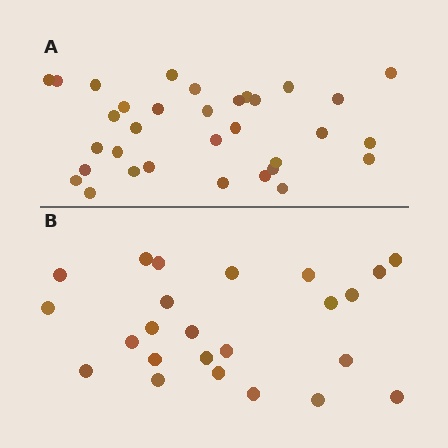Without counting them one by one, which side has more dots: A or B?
Region A (the top region) has more dots.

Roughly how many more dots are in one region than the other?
Region A has roughly 8 or so more dots than region B.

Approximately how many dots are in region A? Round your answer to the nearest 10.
About 30 dots. (The exact count is 33, which rounds to 30.)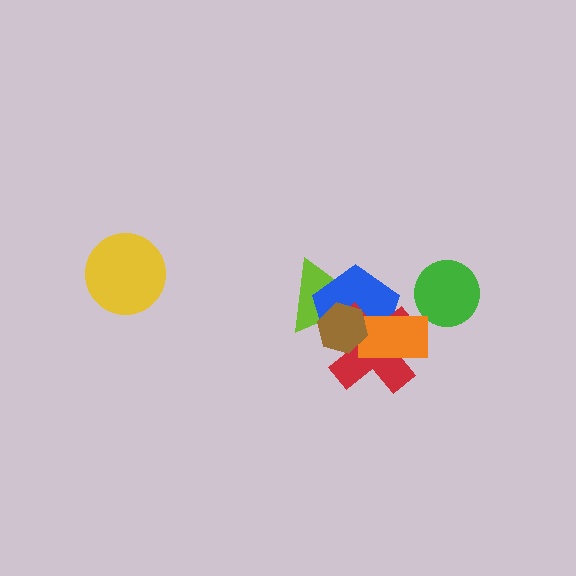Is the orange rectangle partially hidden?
Yes, it is partially covered by another shape.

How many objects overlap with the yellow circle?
0 objects overlap with the yellow circle.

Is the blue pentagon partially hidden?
Yes, it is partially covered by another shape.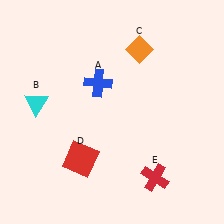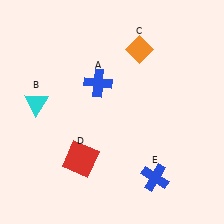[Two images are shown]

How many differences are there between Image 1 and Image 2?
There is 1 difference between the two images.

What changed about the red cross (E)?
In Image 1, E is red. In Image 2, it changed to blue.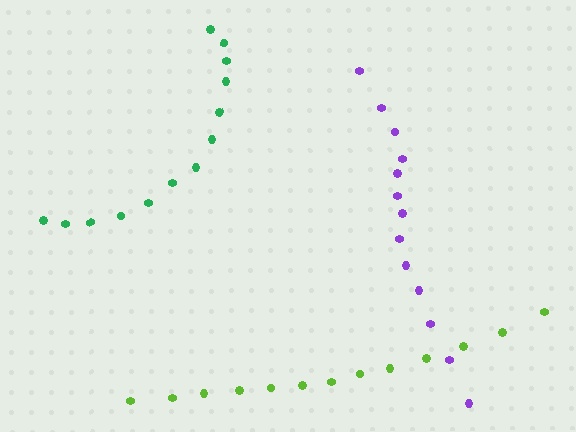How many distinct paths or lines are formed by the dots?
There are 3 distinct paths.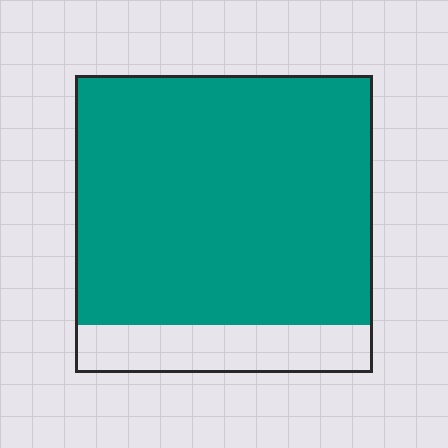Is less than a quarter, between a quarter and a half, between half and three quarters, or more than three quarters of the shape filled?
More than three quarters.